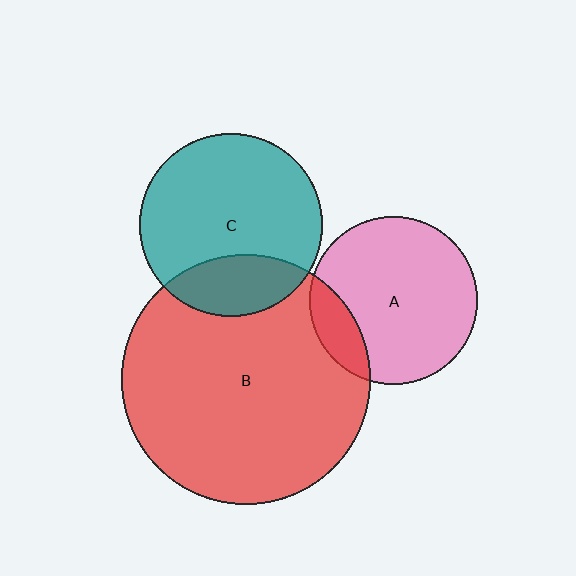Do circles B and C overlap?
Yes.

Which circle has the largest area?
Circle B (red).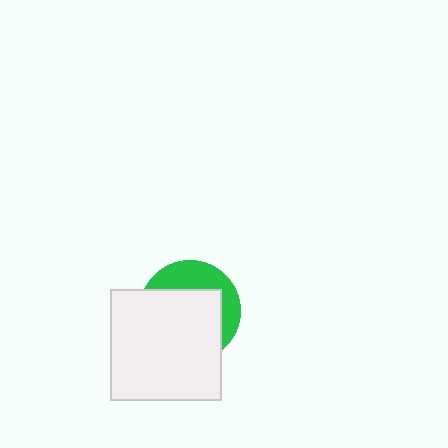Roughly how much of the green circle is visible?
A small part of it is visible (roughly 35%).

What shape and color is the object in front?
The object in front is a white square.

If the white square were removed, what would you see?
You would see the complete green circle.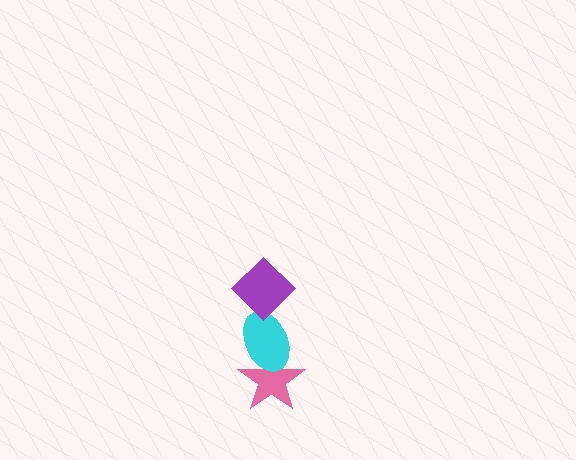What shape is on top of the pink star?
The cyan ellipse is on top of the pink star.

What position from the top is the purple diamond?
The purple diamond is 1st from the top.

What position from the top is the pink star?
The pink star is 3rd from the top.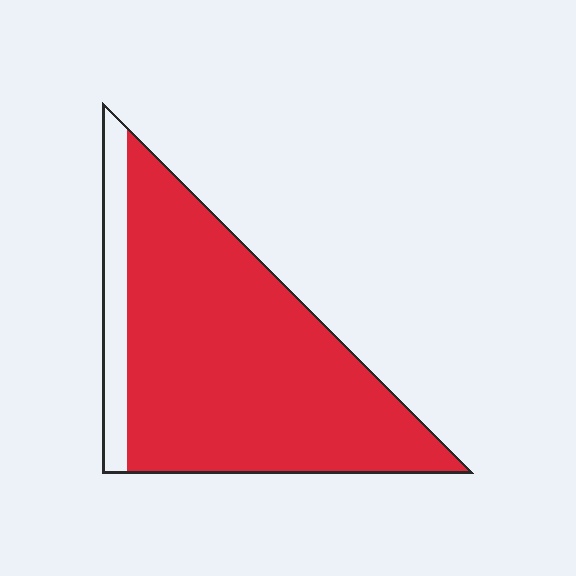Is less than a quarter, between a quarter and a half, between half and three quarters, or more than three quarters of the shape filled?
More than three quarters.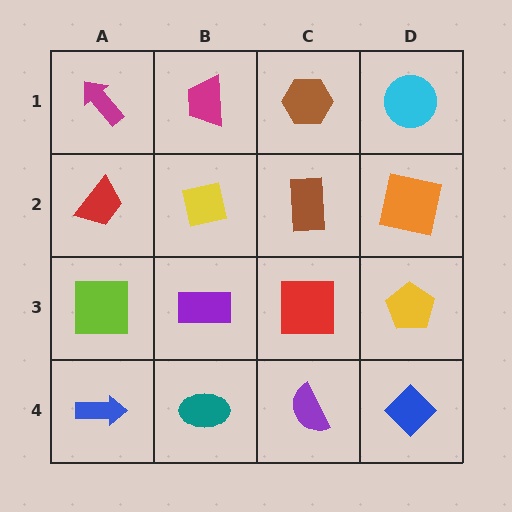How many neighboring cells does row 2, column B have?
4.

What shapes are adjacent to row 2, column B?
A magenta trapezoid (row 1, column B), a purple rectangle (row 3, column B), a red trapezoid (row 2, column A), a brown rectangle (row 2, column C).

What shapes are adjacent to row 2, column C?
A brown hexagon (row 1, column C), a red square (row 3, column C), a yellow square (row 2, column B), an orange square (row 2, column D).